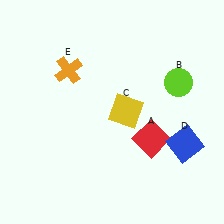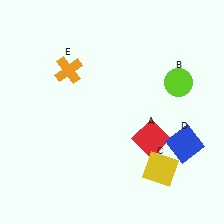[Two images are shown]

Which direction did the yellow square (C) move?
The yellow square (C) moved down.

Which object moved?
The yellow square (C) moved down.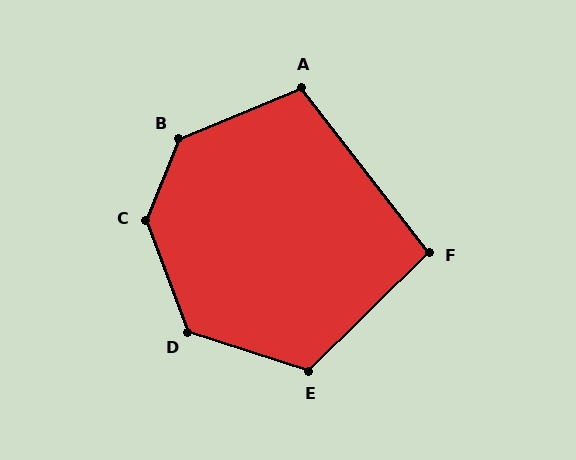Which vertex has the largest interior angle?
C, at approximately 137 degrees.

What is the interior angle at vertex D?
Approximately 129 degrees (obtuse).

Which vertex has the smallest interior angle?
F, at approximately 97 degrees.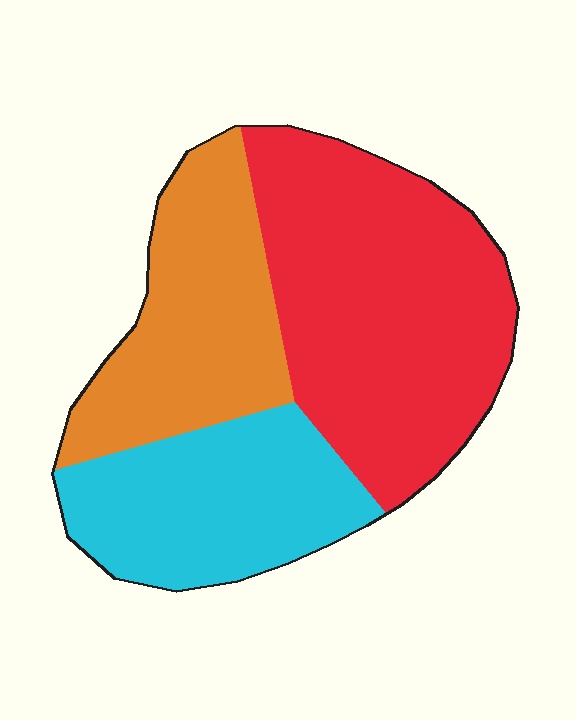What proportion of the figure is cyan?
Cyan takes up about one quarter (1/4) of the figure.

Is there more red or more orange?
Red.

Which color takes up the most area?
Red, at roughly 45%.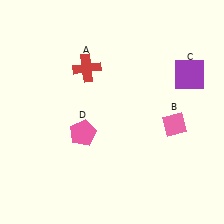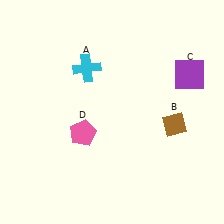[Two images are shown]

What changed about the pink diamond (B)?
In Image 1, B is pink. In Image 2, it changed to brown.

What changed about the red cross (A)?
In Image 1, A is red. In Image 2, it changed to cyan.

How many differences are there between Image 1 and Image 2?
There are 2 differences between the two images.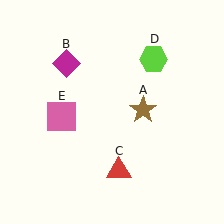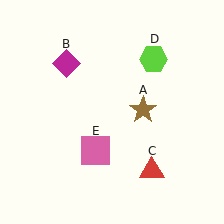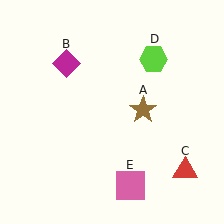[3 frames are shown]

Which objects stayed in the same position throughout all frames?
Brown star (object A) and magenta diamond (object B) and lime hexagon (object D) remained stationary.